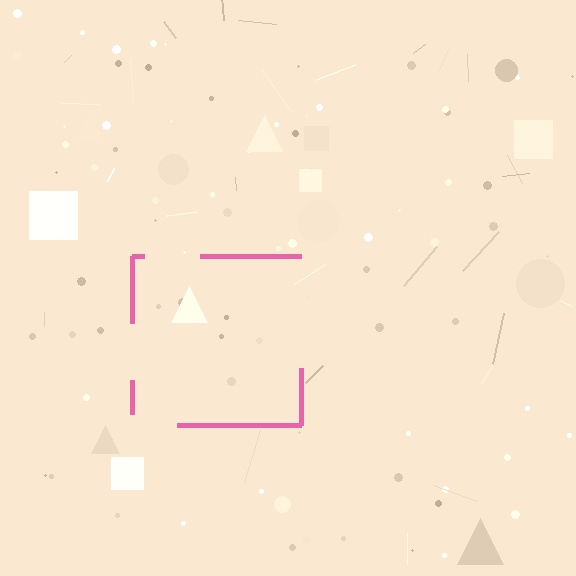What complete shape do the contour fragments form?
The contour fragments form a square.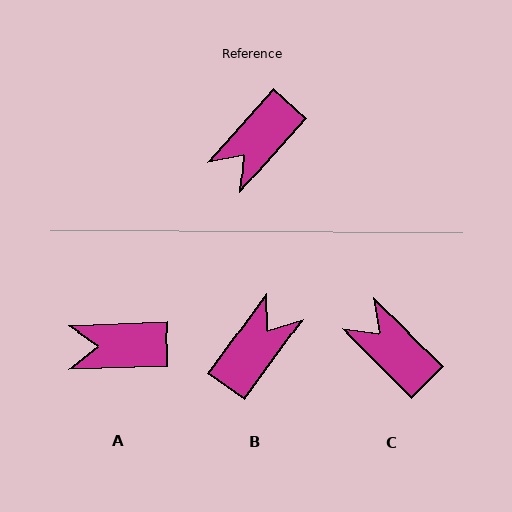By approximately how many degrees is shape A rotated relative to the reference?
Approximately 46 degrees clockwise.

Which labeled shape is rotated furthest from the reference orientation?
B, about 174 degrees away.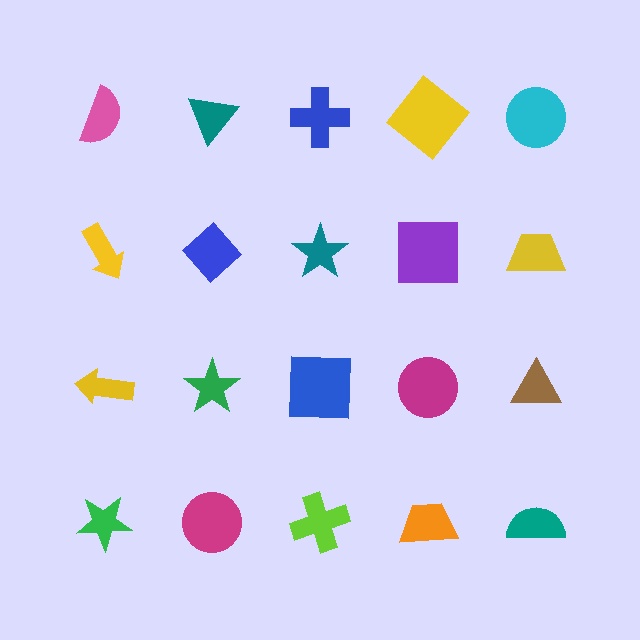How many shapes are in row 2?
5 shapes.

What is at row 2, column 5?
A yellow trapezoid.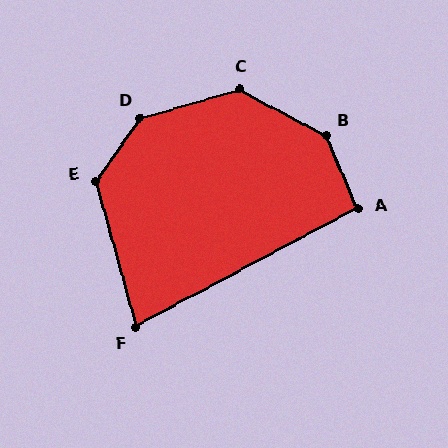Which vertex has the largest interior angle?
B, at approximately 141 degrees.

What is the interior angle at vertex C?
Approximately 136 degrees (obtuse).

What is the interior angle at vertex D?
Approximately 141 degrees (obtuse).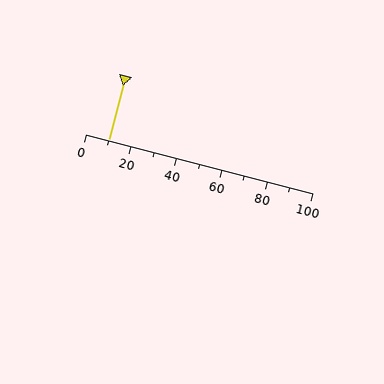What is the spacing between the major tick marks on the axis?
The major ticks are spaced 20 apart.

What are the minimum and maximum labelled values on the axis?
The axis runs from 0 to 100.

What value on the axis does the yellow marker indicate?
The marker indicates approximately 10.